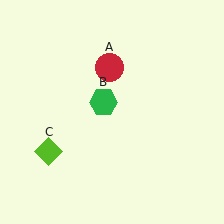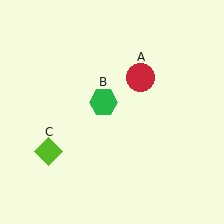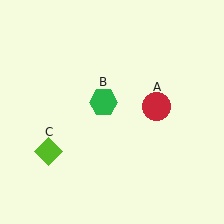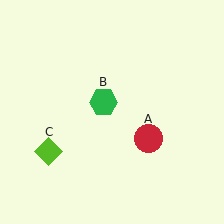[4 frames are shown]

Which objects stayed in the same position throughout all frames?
Green hexagon (object B) and lime diamond (object C) remained stationary.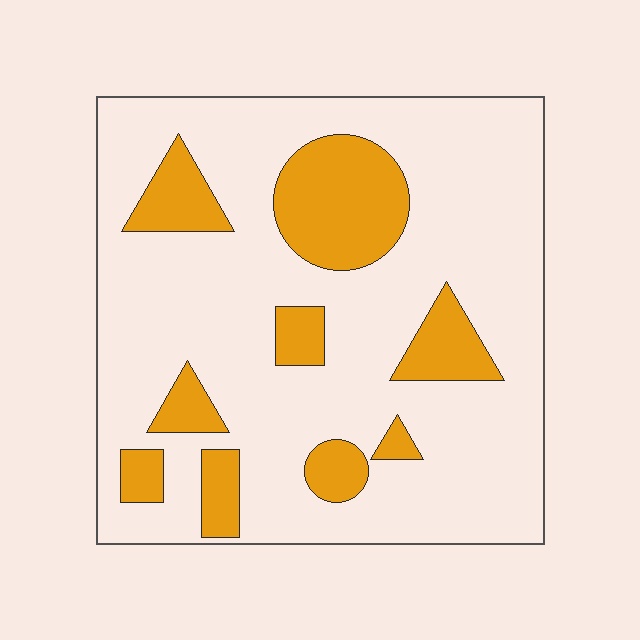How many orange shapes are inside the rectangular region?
9.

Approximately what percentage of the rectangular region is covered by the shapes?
Approximately 20%.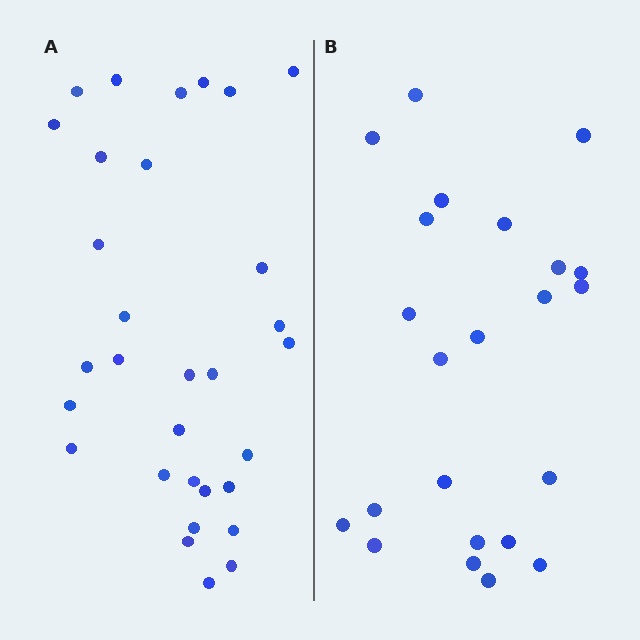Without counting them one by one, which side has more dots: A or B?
Region A (the left region) has more dots.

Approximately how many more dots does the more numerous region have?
Region A has roughly 8 or so more dots than region B.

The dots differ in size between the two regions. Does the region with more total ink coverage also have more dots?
No. Region B has more total ink coverage because its dots are larger, but region A actually contains more individual dots. Total area can be misleading — the number of items is what matters here.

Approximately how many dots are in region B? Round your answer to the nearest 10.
About 20 dots. (The exact count is 23, which rounds to 20.)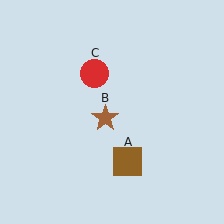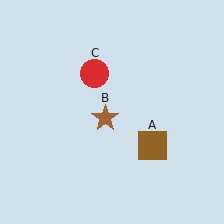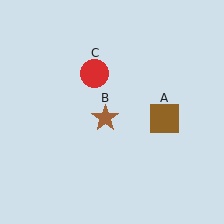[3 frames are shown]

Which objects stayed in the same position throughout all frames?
Brown star (object B) and red circle (object C) remained stationary.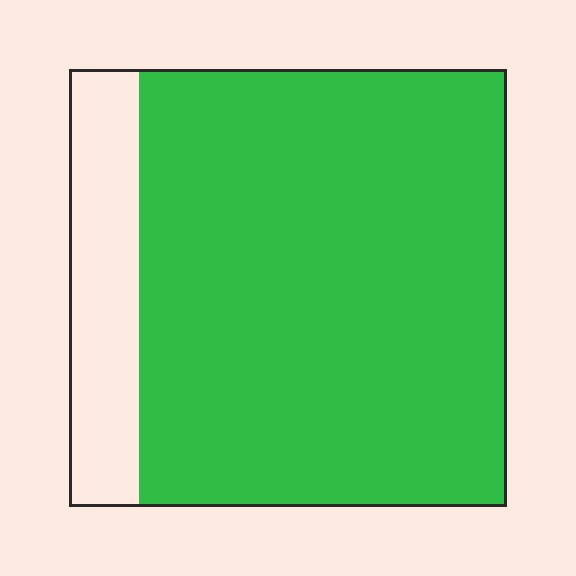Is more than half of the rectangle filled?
Yes.